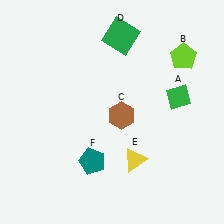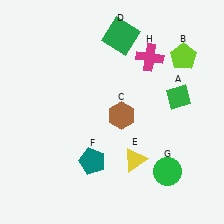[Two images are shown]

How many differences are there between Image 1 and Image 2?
There are 2 differences between the two images.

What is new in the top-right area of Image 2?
A magenta cross (H) was added in the top-right area of Image 2.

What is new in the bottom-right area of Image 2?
A green circle (G) was added in the bottom-right area of Image 2.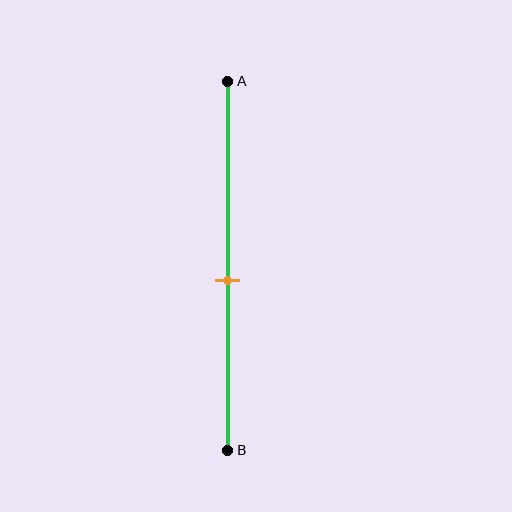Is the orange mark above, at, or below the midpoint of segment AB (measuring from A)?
The orange mark is below the midpoint of segment AB.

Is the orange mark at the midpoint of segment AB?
No, the mark is at about 55% from A, not at the 50% midpoint.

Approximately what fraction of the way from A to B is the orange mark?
The orange mark is approximately 55% of the way from A to B.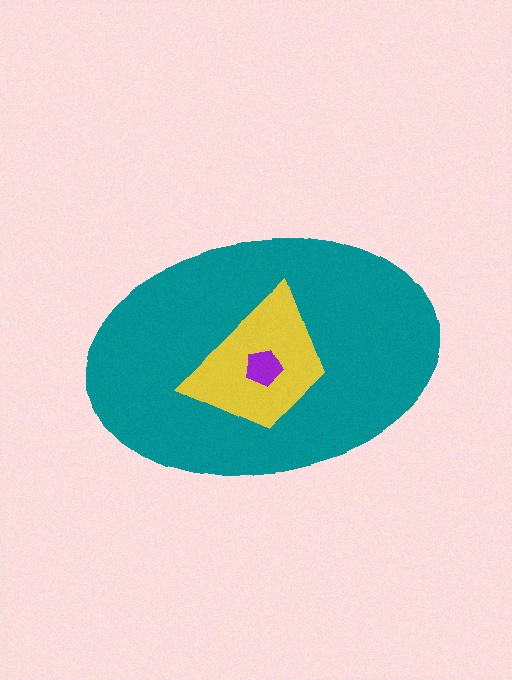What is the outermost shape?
The teal ellipse.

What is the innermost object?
The purple pentagon.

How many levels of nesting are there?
3.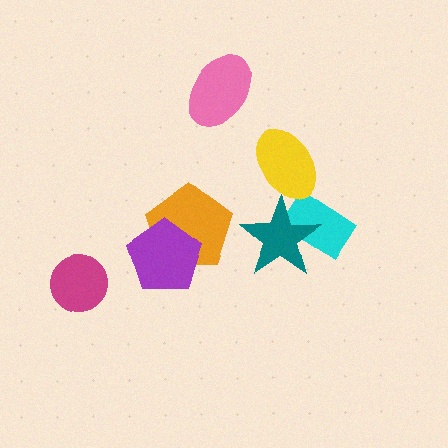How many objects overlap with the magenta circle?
0 objects overlap with the magenta circle.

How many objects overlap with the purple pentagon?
1 object overlaps with the purple pentagon.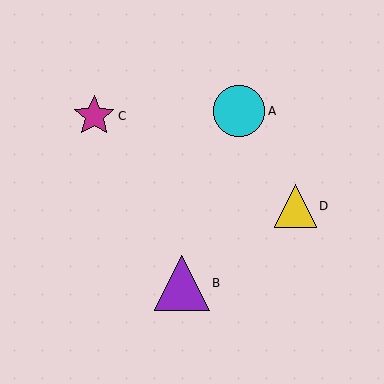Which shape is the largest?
The purple triangle (labeled B) is the largest.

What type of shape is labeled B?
Shape B is a purple triangle.